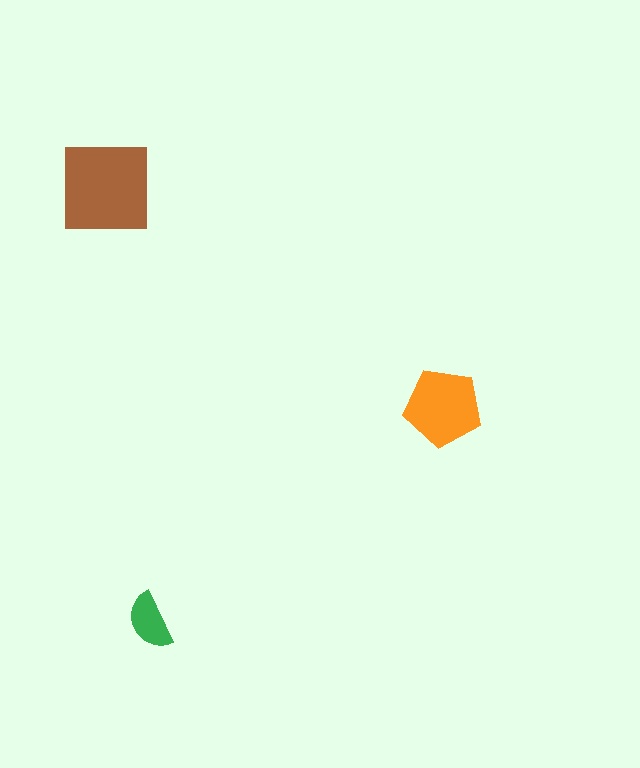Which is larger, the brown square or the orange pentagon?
The brown square.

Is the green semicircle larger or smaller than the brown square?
Smaller.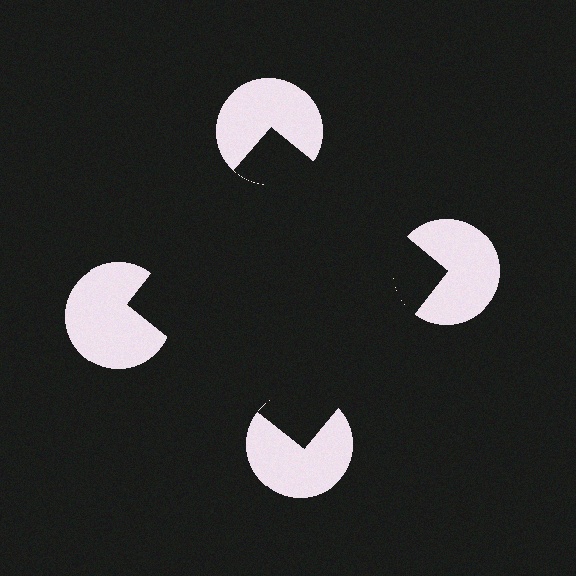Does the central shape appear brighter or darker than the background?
It typically appears slightly darker than the background, even though no actual brightness change is drawn.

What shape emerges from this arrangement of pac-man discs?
An illusory square — its edges are inferred from the aligned wedge cuts in the pac-man discs, not physically drawn.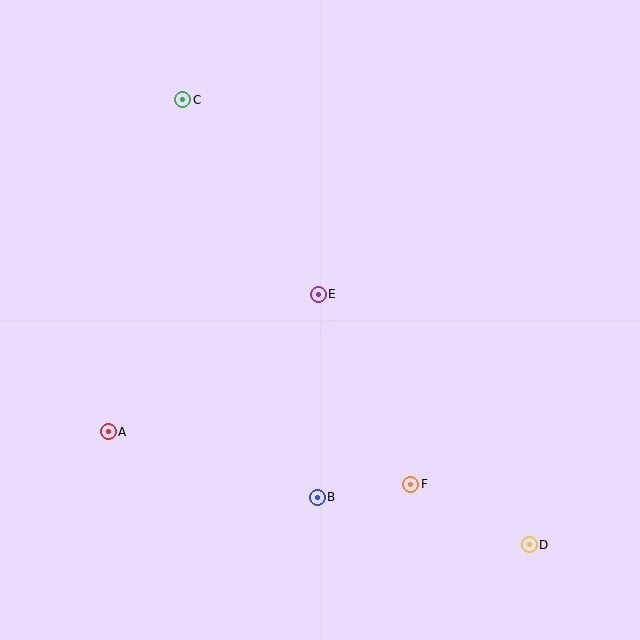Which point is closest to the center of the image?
Point E at (318, 294) is closest to the center.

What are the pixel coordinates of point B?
Point B is at (317, 497).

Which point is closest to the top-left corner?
Point C is closest to the top-left corner.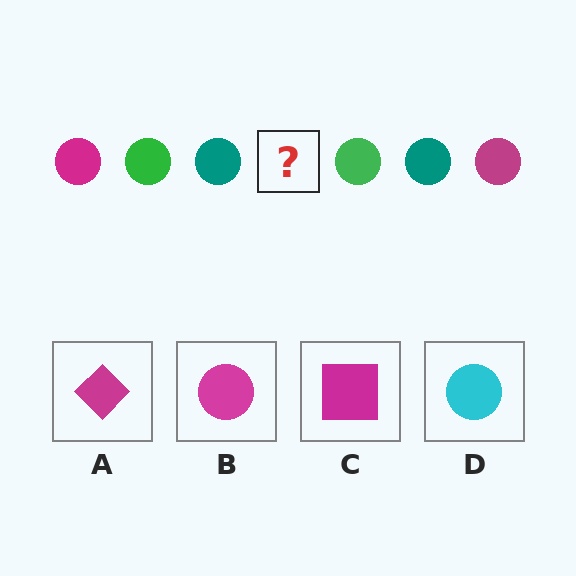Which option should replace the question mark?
Option B.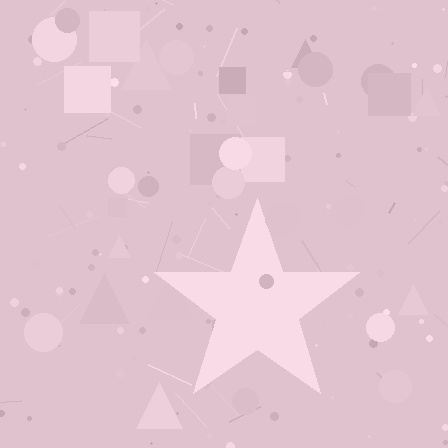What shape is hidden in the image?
A star is hidden in the image.